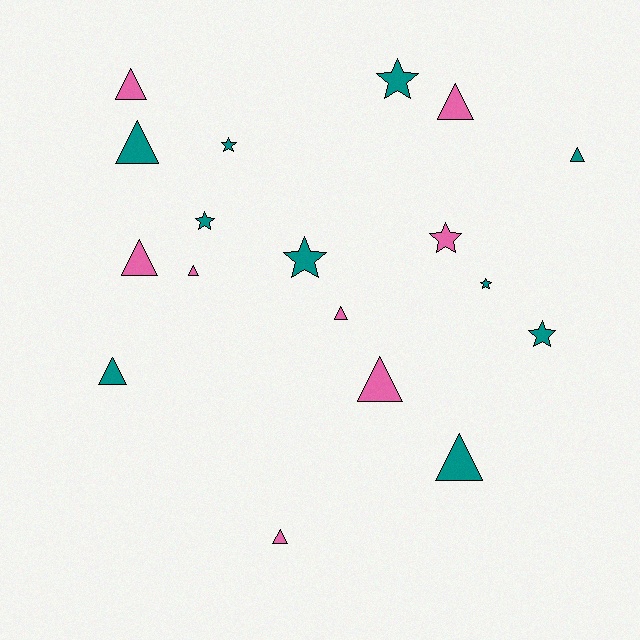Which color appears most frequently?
Teal, with 10 objects.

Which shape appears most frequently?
Triangle, with 11 objects.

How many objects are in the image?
There are 18 objects.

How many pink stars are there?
There is 1 pink star.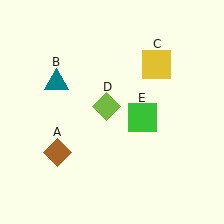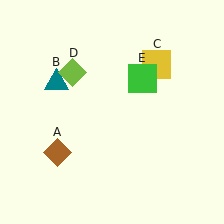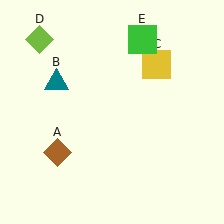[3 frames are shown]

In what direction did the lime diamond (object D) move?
The lime diamond (object D) moved up and to the left.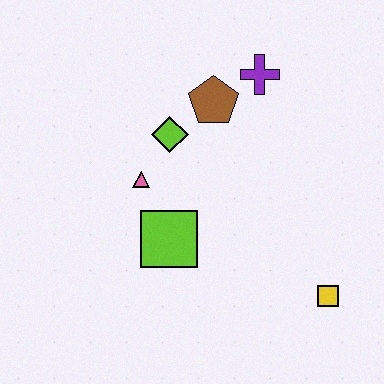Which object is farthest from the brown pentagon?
The yellow square is farthest from the brown pentagon.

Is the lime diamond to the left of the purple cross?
Yes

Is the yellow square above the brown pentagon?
No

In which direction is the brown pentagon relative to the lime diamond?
The brown pentagon is to the right of the lime diamond.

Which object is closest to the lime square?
The pink triangle is closest to the lime square.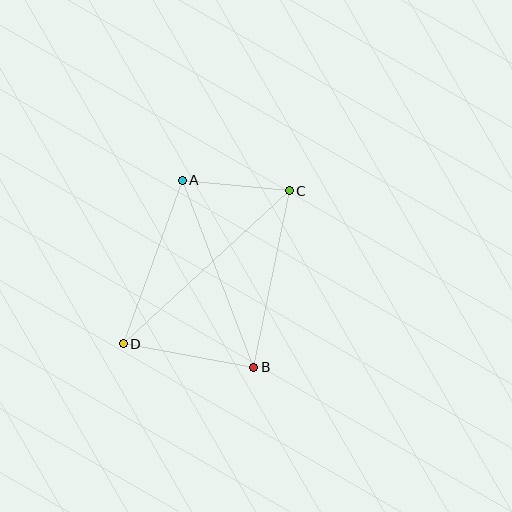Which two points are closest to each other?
Points A and C are closest to each other.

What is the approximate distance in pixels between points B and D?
The distance between B and D is approximately 133 pixels.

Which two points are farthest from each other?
Points C and D are farthest from each other.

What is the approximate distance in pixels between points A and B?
The distance between A and B is approximately 201 pixels.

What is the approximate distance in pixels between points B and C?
The distance between B and C is approximately 180 pixels.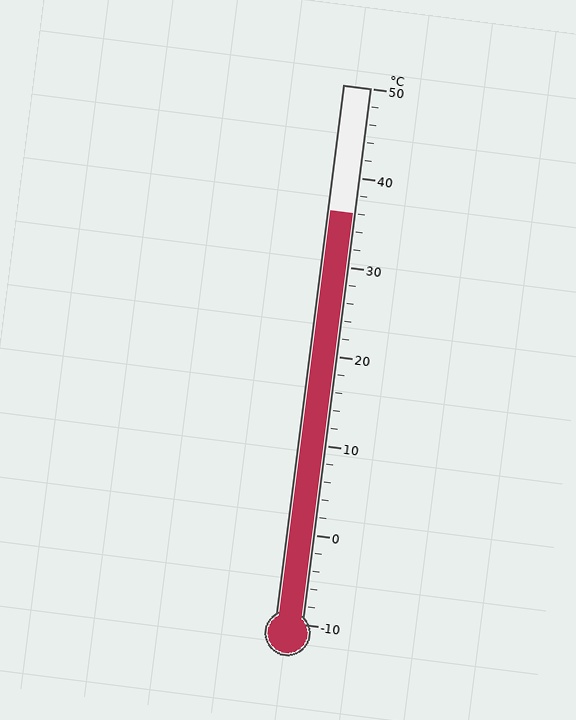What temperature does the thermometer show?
The thermometer shows approximately 36°C.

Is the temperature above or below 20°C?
The temperature is above 20°C.